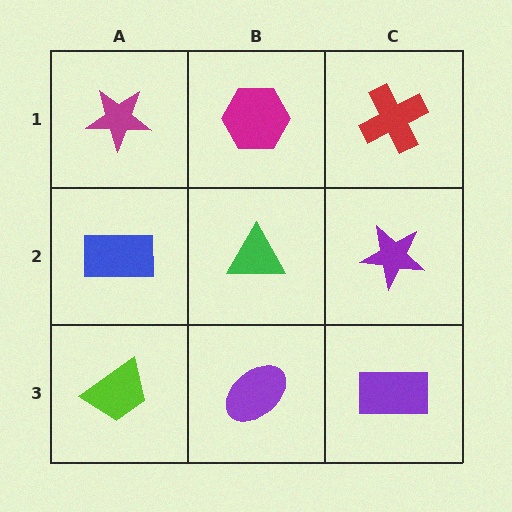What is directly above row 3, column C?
A purple star.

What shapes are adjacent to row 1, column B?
A green triangle (row 2, column B), a magenta star (row 1, column A), a red cross (row 1, column C).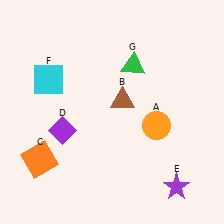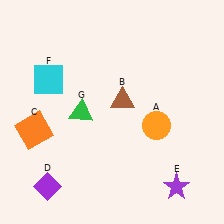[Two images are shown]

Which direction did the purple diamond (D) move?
The purple diamond (D) moved down.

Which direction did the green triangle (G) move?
The green triangle (G) moved left.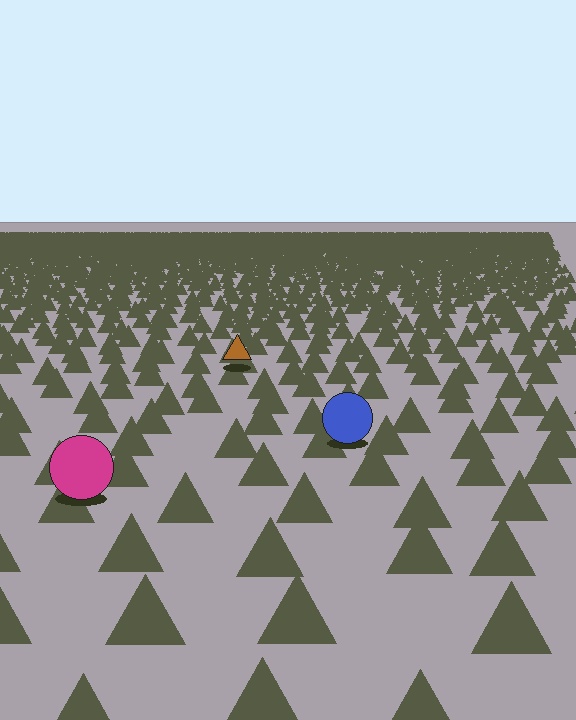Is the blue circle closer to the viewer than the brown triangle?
Yes. The blue circle is closer — you can tell from the texture gradient: the ground texture is coarser near it.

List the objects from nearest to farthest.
From nearest to farthest: the magenta circle, the blue circle, the brown triangle.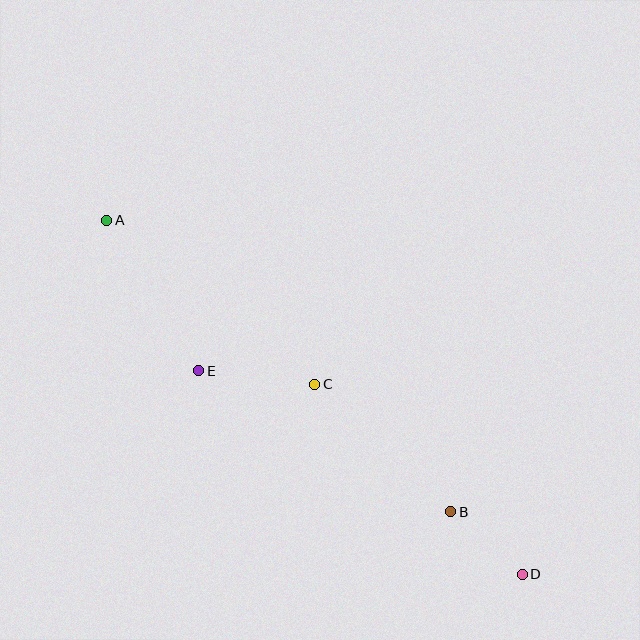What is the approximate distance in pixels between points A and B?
The distance between A and B is approximately 451 pixels.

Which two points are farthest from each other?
Points A and D are farthest from each other.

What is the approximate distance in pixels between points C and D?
The distance between C and D is approximately 281 pixels.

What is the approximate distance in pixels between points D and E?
The distance between D and E is approximately 383 pixels.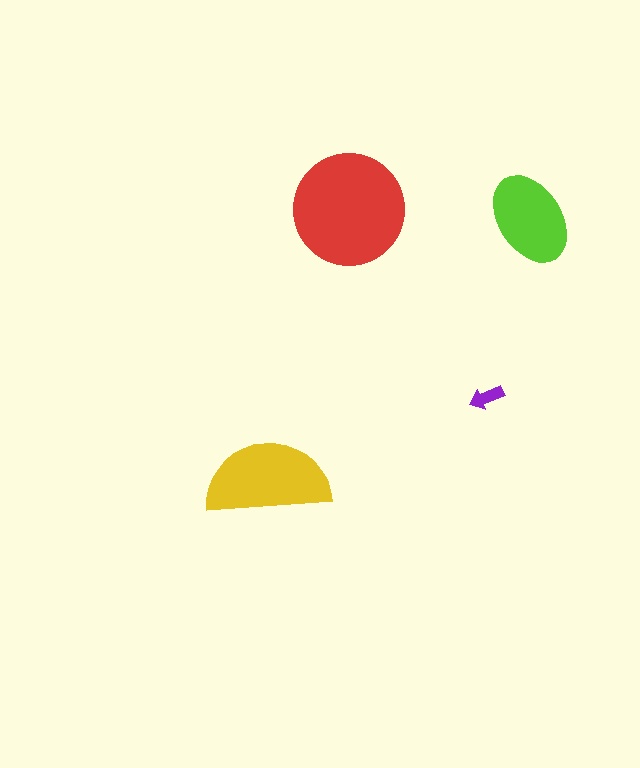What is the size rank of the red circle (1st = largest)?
1st.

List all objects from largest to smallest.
The red circle, the yellow semicircle, the lime ellipse, the purple arrow.